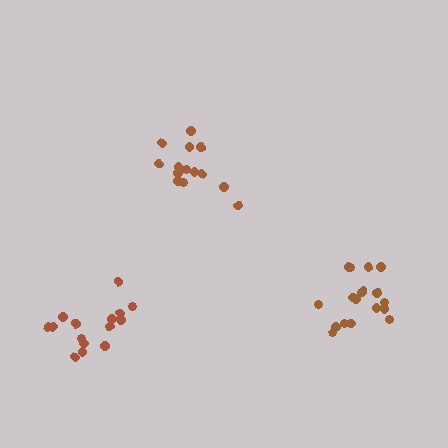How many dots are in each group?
Group 1: 14 dots, Group 2: 18 dots, Group 3: 15 dots (47 total).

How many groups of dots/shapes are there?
There are 3 groups.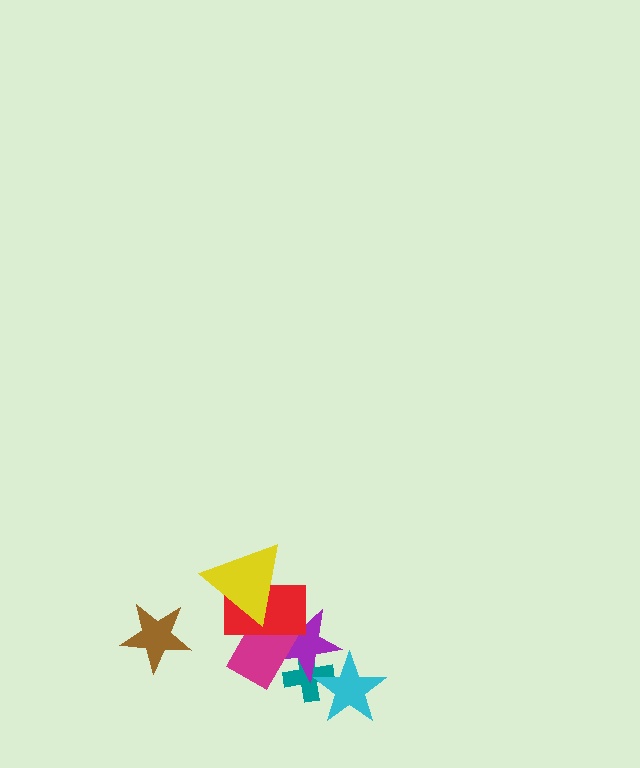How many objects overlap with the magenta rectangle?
4 objects overlap with the magenta rectangle.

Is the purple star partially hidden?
Yes, it is partially covered by another shape.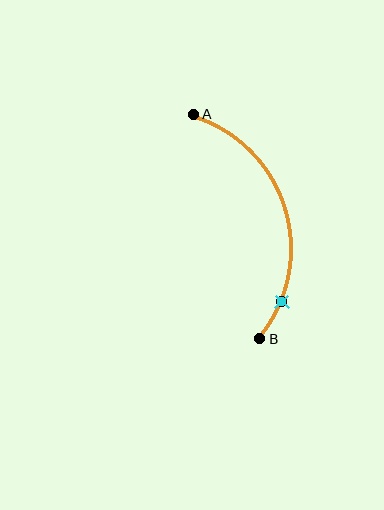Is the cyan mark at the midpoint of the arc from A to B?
No. The cyan mark lies on the arc but is closer to endpoint B. The arc midpoint would be at the point on the curve equidistant along the arc from both A and B.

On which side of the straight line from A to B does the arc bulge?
The arc bulges to the right of the straight line connecting A and B.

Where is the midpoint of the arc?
The arc midpoint is the point on the curve farthest from the straight line joining A and B. It sits to the right of that line.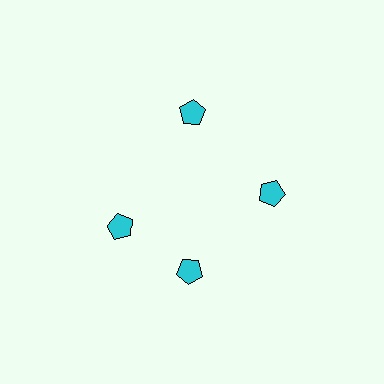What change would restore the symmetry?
The symmetry would be restored by rotating it back into even spacing with its neighbors so that all 4 pentagons sit at equal angles and equal distance from the center.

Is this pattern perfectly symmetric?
No. The 4 cyan pentagons are arranged in a ring, but one element near the 9 o'clock position is rotated out of alignment along the ring, breaking the 4-fold rotational symmetry.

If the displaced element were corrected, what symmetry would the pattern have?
It would have 4-fold rotational symmetry — the pattern would map onto itself every 90 degrees.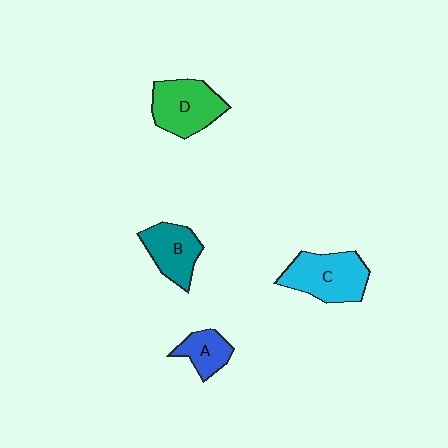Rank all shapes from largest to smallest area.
From largest to smallest: C (cyan), D (green), B (teal), A (blue).